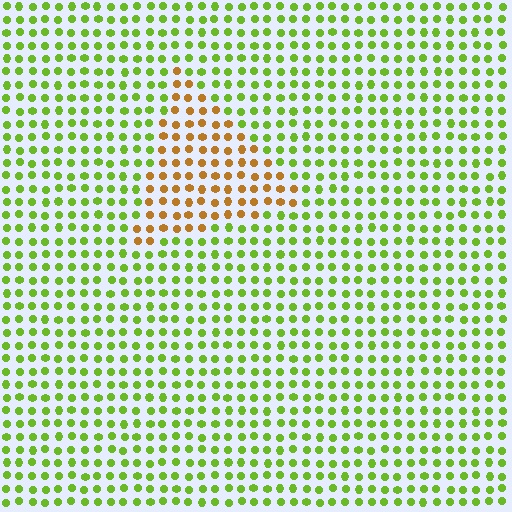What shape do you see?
I see a triangle.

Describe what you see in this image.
The image is filled with small lime elements in a uniform arrangement. A triangle-shaped region is visible where the elements are tinted to a slightly different hue, forming a subtle color boundary.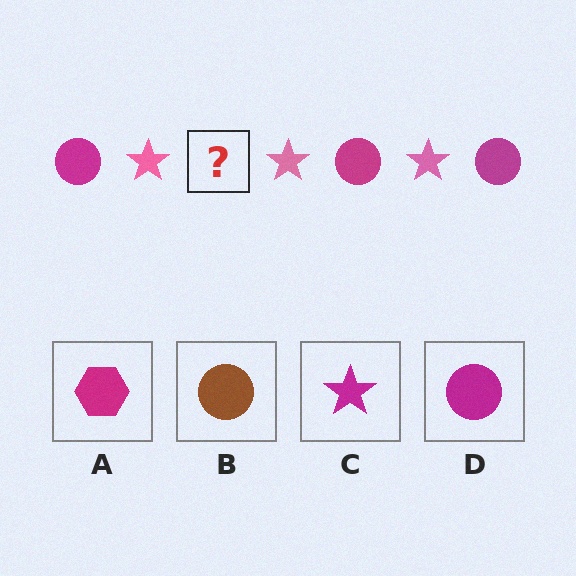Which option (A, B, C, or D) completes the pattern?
D.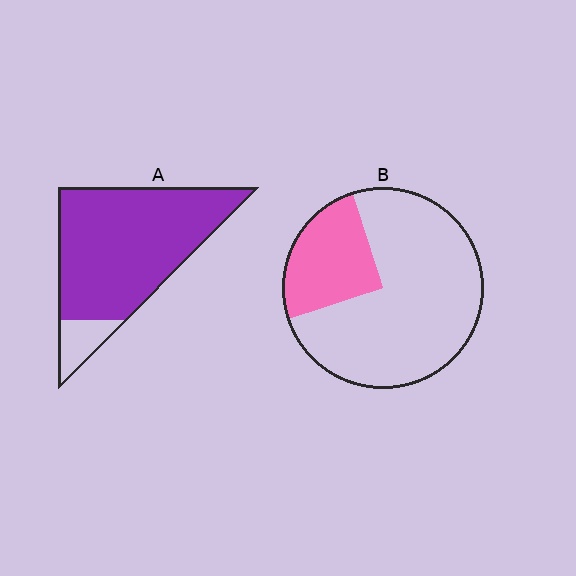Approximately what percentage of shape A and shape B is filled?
A is approximately 90% and B is approximately 25%.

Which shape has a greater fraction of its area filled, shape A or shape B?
Shape A.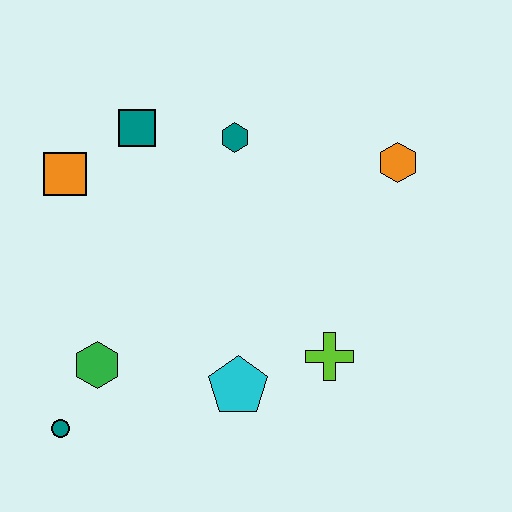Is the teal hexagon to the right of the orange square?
Yes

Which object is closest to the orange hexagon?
The teal hexagon is closest to the orange hexagon.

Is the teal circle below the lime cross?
Yes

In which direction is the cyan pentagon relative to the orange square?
The cyan pentagon is below the orange square.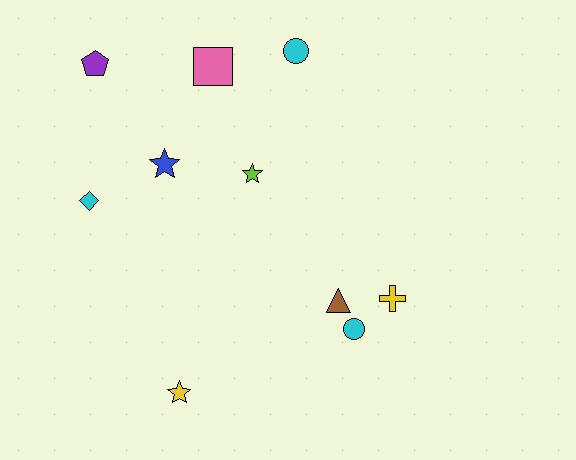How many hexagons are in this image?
There are no hexagons.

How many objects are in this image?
There are 10 objects.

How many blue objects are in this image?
There is 1 blue object.